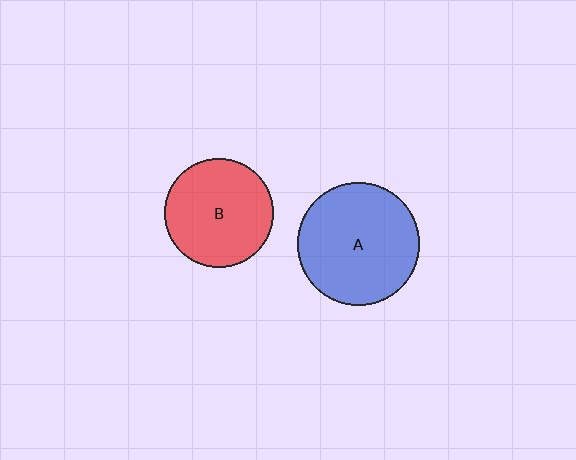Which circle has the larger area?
Circle A (blue).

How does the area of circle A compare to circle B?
Approximately 1.3 times.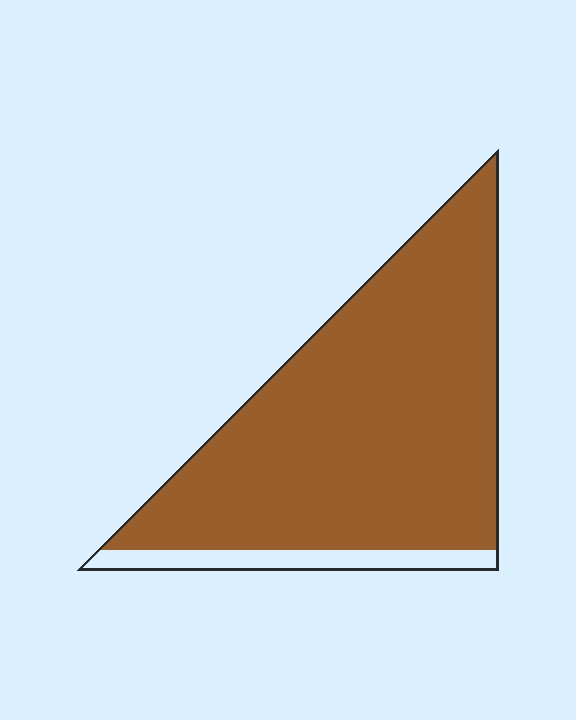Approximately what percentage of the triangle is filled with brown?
Approximately 90%.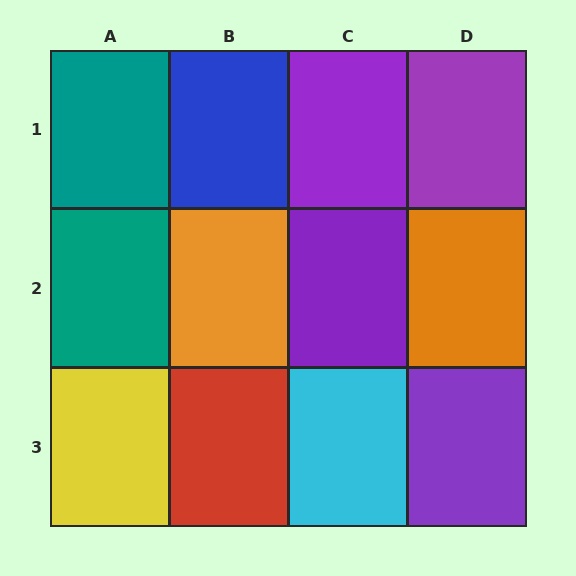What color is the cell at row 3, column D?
Purple.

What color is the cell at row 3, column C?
Cyan.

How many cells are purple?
4 cells are purple.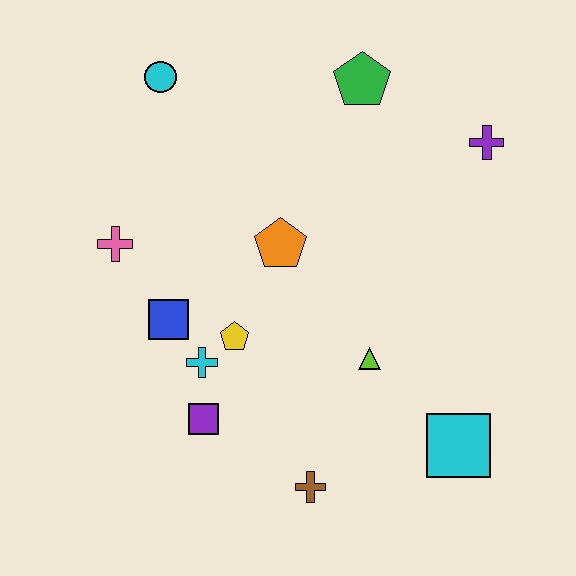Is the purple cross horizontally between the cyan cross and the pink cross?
No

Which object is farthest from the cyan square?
The cyan circle is farthest from the cyan square.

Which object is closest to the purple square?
The cyan cross is closest to the purple square.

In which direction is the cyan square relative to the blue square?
The cyan square is to the right of the blue square.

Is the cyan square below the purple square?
Yes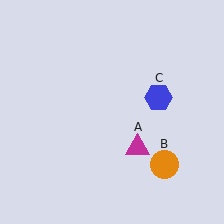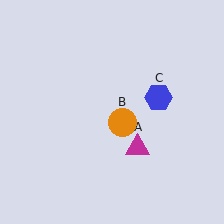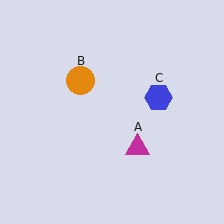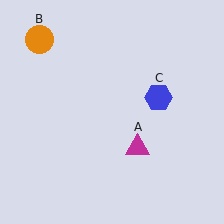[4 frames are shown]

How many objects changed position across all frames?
1 object changed position: orange circle (object B).